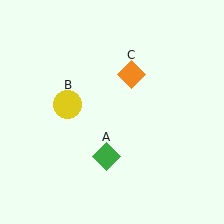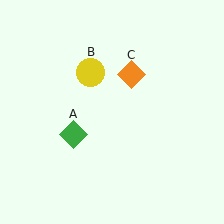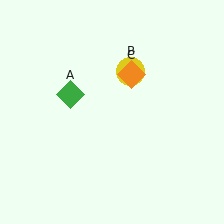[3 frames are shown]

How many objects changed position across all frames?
2 objects changed position: green diamond (object A), yellow circle (object B).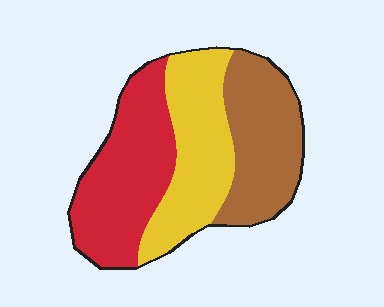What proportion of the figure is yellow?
Yellow takes up between a quarter and a half of the figure.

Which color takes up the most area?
Red, at roughly 35%.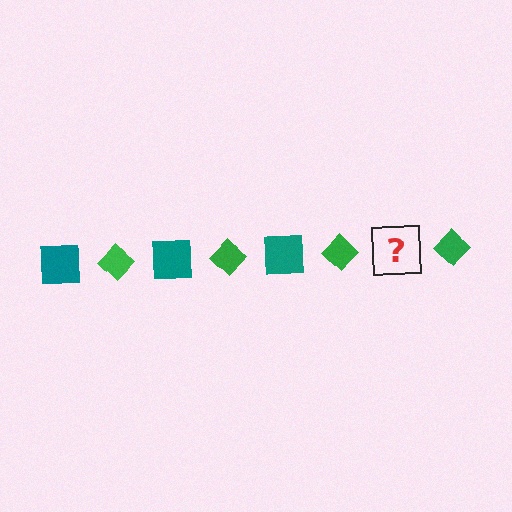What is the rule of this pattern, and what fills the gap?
The rule is that the pattern alternates between teal square and green diamond. The gap should be filled with a teal square.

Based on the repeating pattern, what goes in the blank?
The blank should be a teal square.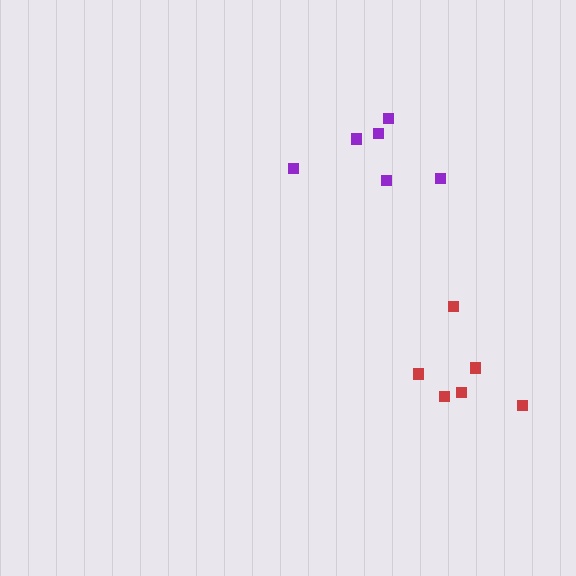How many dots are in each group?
Group 1: 6 dots, Group 2: 6 dots (12 total).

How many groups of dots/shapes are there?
There are 2 groups.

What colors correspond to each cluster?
The clusters are colored: red, purple.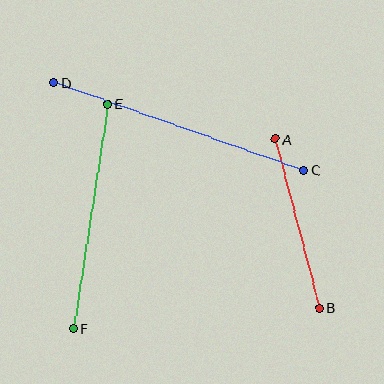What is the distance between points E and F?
The distance is approximately 227 pixels.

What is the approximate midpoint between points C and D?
The midpoint is at approximately (179, 127) pixels.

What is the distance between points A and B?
The distance is approximately 175 pixels.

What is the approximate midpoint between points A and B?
The midpoint is at approximately (297, 223) pixels.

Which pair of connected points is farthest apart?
Points C and D are farthest apart.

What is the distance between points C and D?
The distance is approximately 264 pixels.